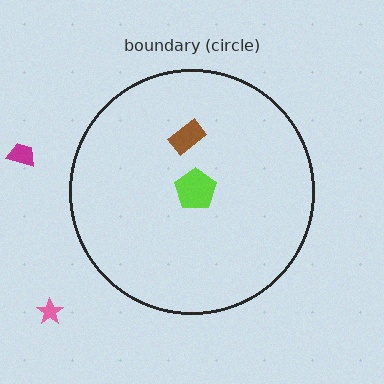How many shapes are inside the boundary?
2 inside, 2 outside.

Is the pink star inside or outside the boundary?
Outside.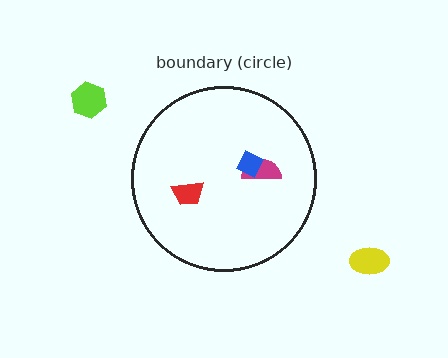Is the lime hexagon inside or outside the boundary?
Outside.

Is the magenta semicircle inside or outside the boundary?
Inside.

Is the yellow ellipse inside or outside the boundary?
Outside.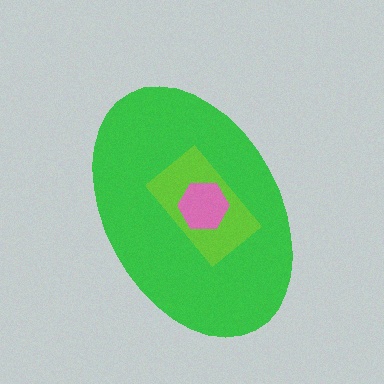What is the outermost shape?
The green ellipse.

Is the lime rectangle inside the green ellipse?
Yes.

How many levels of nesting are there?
3.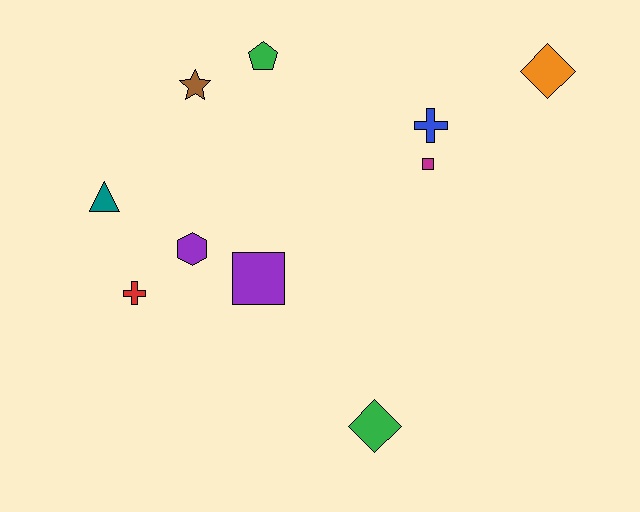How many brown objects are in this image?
There is 1 brown object.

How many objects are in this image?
There are 10 objects.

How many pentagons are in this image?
There is 1 pentagon.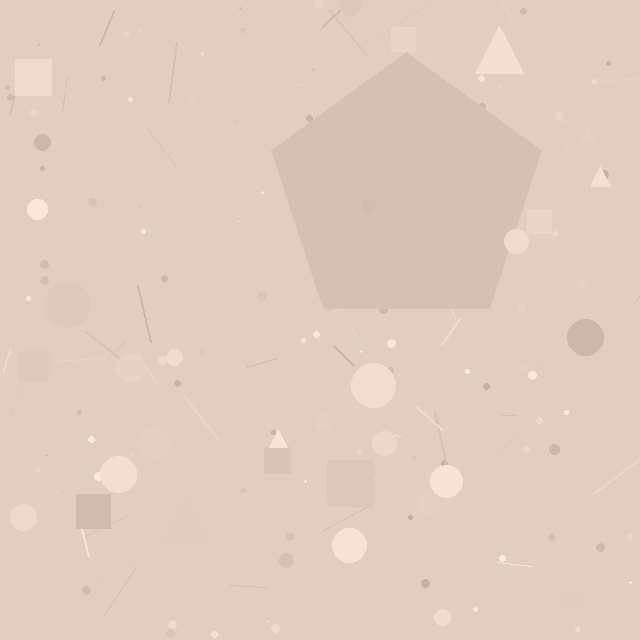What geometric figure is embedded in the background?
A pentagon is embedded in the background.